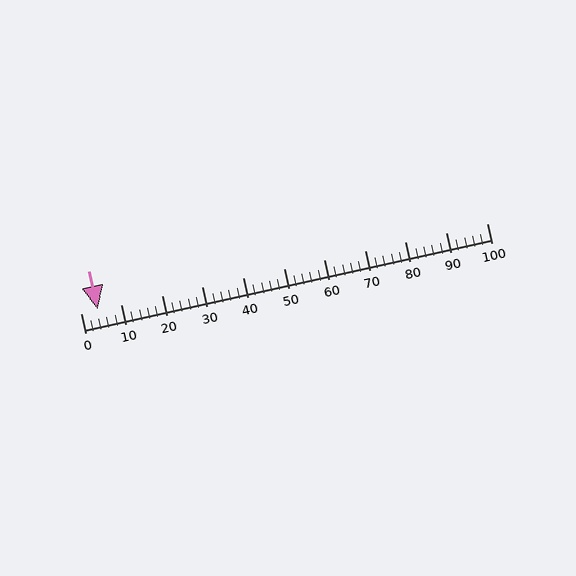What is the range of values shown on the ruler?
The ruler shows values from 0 to 100.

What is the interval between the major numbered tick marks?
The major tick marks are spaced 10 units apart.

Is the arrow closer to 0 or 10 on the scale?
The arrow is closer to 0.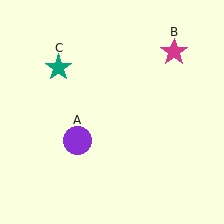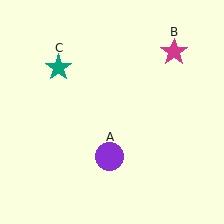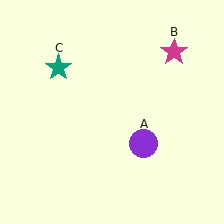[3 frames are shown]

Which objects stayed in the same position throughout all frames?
Magenta star (object B) and teal star (object C) remained stationary.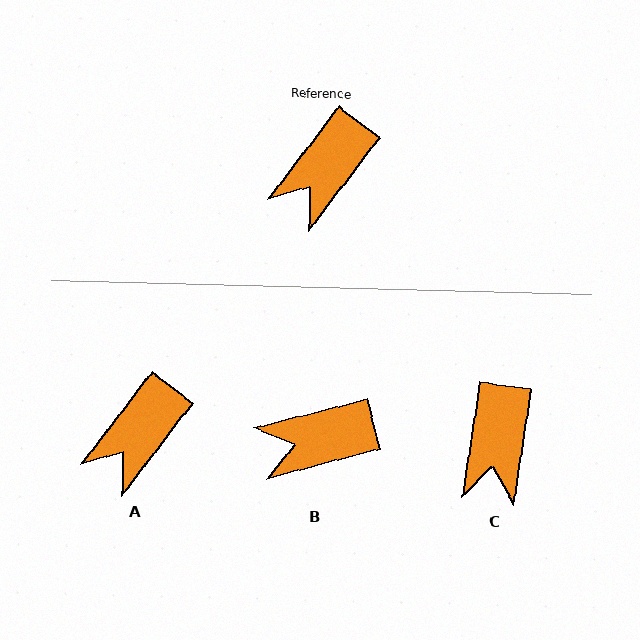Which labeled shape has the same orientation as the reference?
A.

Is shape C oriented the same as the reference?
No, it is off by about 29 degrees.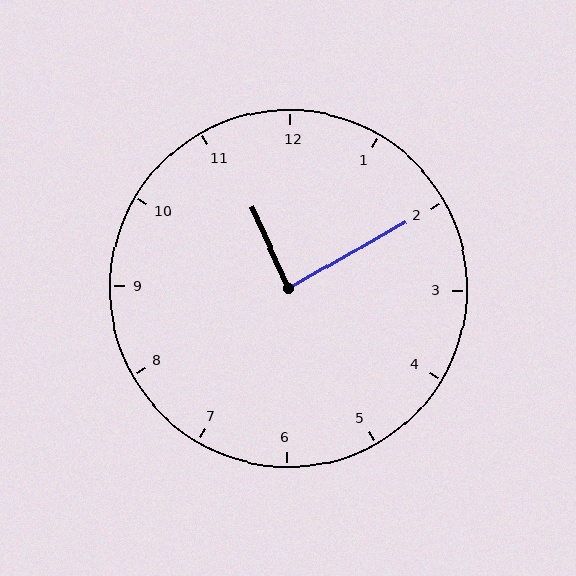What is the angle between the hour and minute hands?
Approximately 85 degrees.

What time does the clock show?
11:10.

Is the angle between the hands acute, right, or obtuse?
It is right.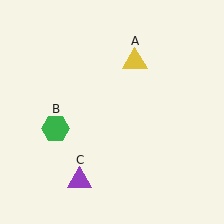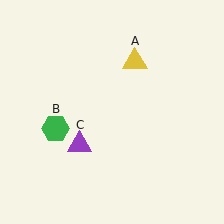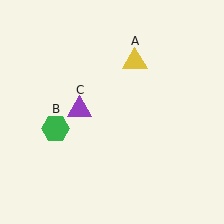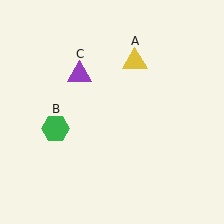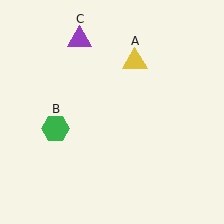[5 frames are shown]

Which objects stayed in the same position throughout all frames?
Yellow triangle (object A) and green hexagon (object B) remained stationary.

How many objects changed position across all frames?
1 object changed position: purple triangle (object C).